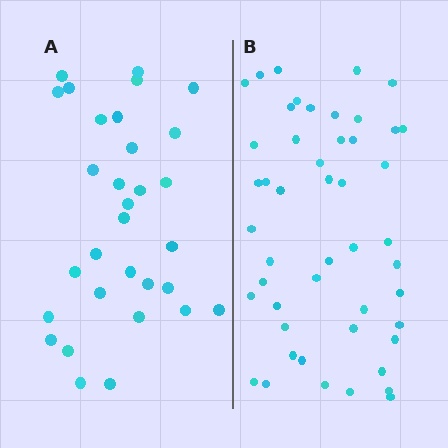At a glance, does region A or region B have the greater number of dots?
Region B (the right region) has more dots.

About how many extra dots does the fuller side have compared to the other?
Region B has approximately 15 more dots than region A.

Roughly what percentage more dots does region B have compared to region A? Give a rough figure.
About 55% more.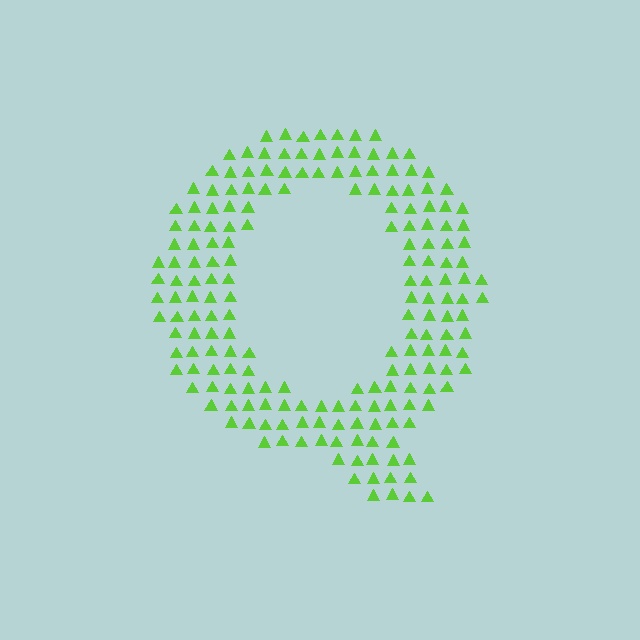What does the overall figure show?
The overall figure shows the letter Q.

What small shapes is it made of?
It is made of small triangles.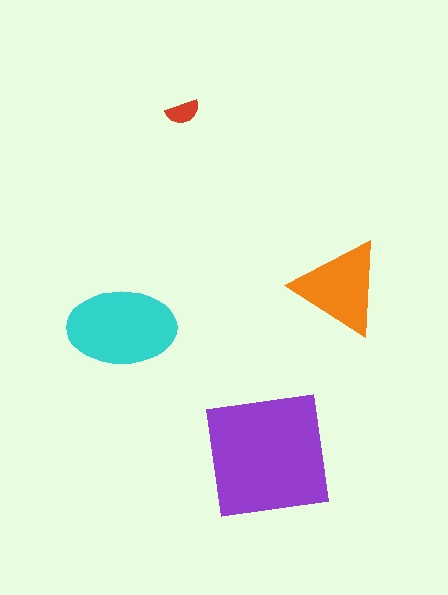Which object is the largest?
The purple square.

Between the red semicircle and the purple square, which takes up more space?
The purple square.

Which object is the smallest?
The red semicircle.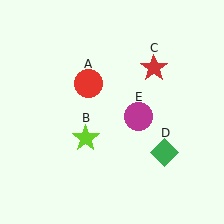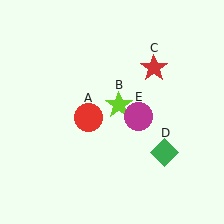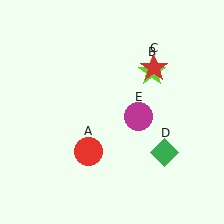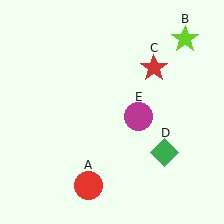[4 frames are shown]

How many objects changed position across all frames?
2 objects changed position: red circle (object A), lime star (object B).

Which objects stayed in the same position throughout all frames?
Red star (object C) and green diamond (object D) and magenta circle (object E) remained stationary.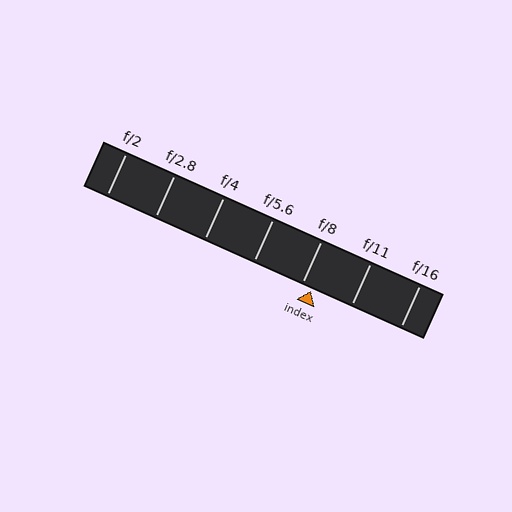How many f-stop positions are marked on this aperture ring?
There are 7 f-stop positions marked.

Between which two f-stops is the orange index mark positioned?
The index mark is between f/8 and f/11.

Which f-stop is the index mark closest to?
The index mark is closest to f/8.